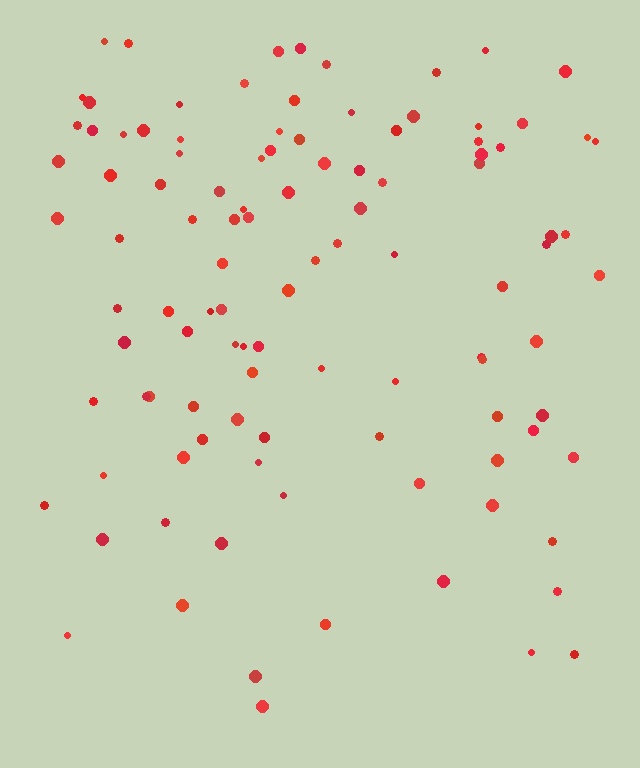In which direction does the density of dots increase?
From bottom to top, with the top side densest.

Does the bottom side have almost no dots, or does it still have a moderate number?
Still a moderate number, just noticeably fewer than the top.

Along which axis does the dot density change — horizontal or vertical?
Vertical.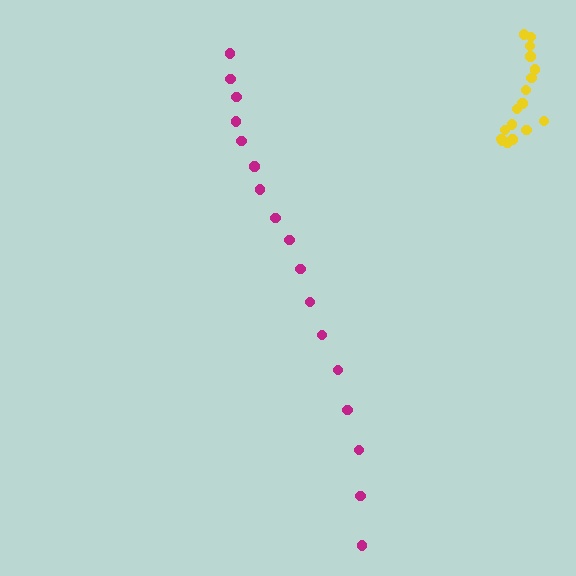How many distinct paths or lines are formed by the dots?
There are 2 distinct paths.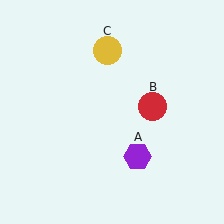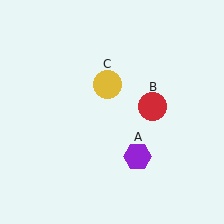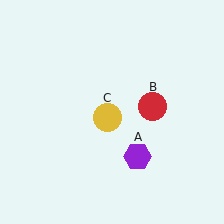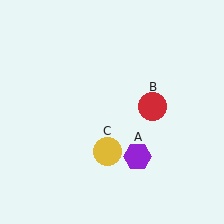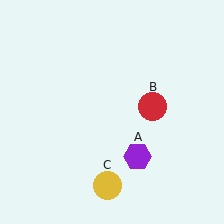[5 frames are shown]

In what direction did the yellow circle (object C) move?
The yellow circle (object C) moved down.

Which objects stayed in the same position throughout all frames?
Purple hexagon (object A) and red circle (object B) remained stationary.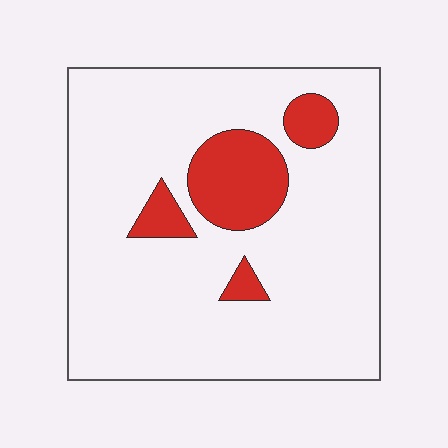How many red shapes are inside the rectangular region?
4.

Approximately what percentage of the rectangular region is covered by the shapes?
Approximately 15%.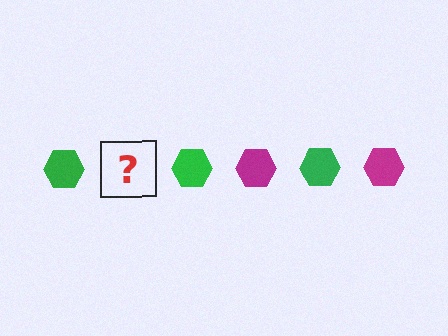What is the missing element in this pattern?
The missing element is a magenta hexagon.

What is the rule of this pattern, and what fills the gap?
The rule is that the pattern cycles through green, magenta hexagons. The gap should be filled with a magenta hexagon.